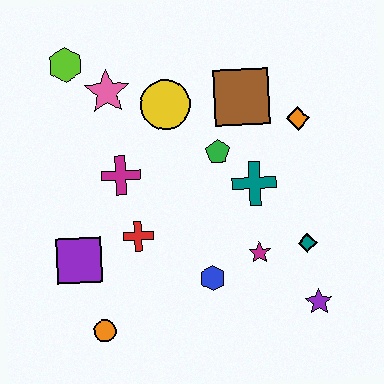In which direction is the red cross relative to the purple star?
The red cross is to the left of the purple star.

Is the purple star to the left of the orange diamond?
No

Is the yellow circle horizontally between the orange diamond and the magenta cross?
Yes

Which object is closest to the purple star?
The teal diamond is closest to the purple star.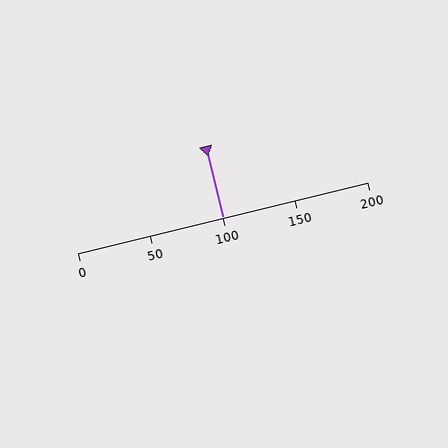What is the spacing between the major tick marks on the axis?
The major ticks are spaced 50 apart.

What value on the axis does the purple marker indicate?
The marker indicates approximately 100.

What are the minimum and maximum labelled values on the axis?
The axis runs from 0 to 200.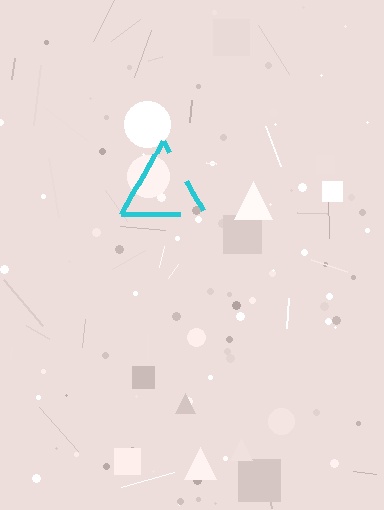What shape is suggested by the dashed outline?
The dashed outline suggests a triangle.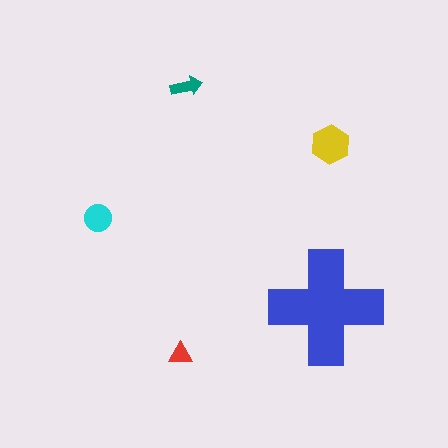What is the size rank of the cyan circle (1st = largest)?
3rd.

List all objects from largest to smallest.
The blue cross, the yellow hexagon, the cyan circle, the teal arrow, the red triangle.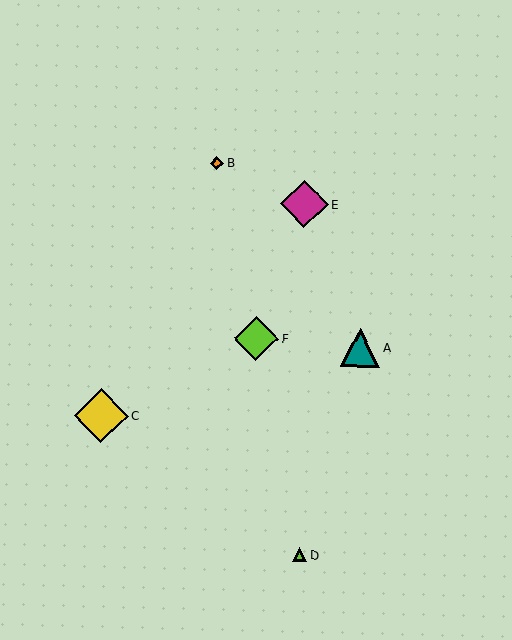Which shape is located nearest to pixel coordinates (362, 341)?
The teal triangle (labeled A) at (360, 348) is nearest to that location.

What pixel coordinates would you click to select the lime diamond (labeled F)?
Click at (256, 338) to select the lime diamond F.